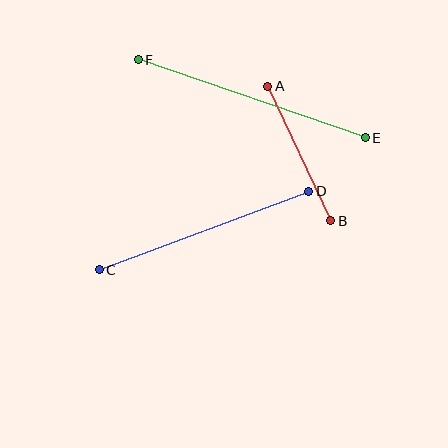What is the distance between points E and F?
The distance is approximately 240 pixels.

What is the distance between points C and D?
The distance is approximately 224 pixels.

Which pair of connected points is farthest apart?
Points E and F are farthest apart.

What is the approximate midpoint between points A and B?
The midpoint is at approximately (299, 153) pixels.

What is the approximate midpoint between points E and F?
The midpoint is at approximately (252, 99) pixels.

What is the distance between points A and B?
The distance is approximately 149 pixels.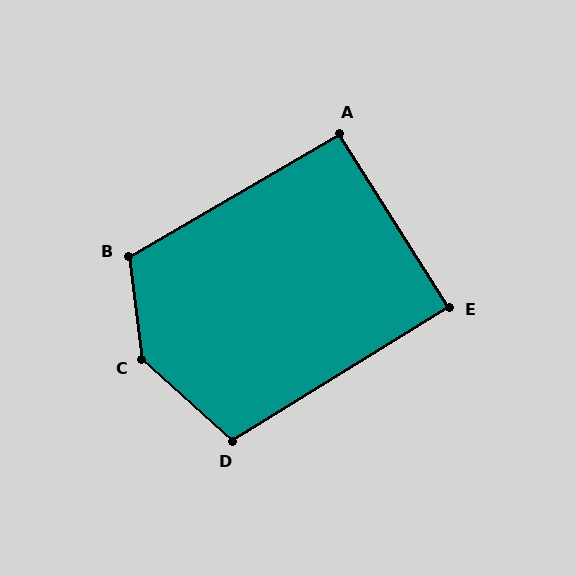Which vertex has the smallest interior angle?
E, at approximately 89 degrees.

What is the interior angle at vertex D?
Approximately 106 degrees (obtuse).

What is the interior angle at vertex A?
Approximately 92 degrees (approximately right).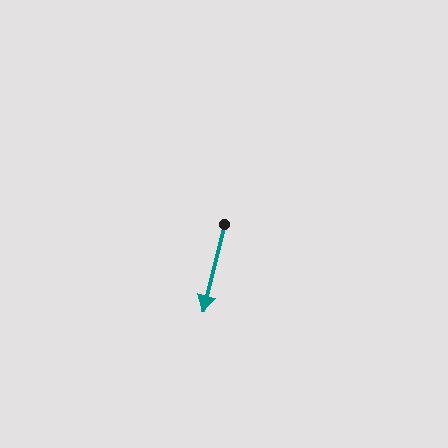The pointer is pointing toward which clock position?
Roughly 6 o'clock.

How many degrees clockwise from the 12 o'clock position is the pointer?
Approximately 194 degrees.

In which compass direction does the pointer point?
South.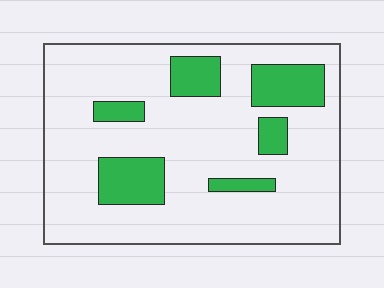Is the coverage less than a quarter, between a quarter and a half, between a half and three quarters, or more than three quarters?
Less than a quarter.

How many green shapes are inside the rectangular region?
6.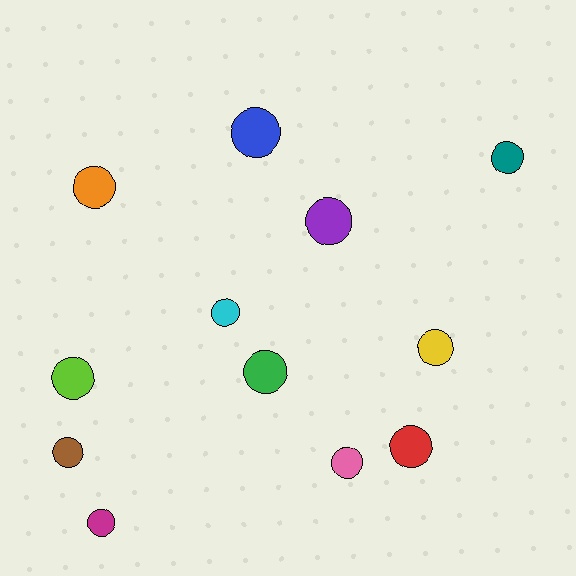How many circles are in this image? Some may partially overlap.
There are 12 circles.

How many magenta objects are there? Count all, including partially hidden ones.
There is 1 magenta object.